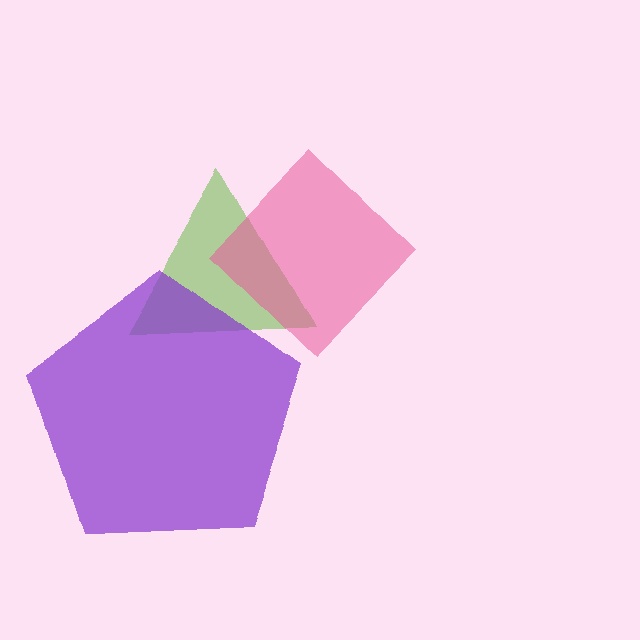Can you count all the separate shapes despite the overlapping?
Yes, there are 3 separate shapes.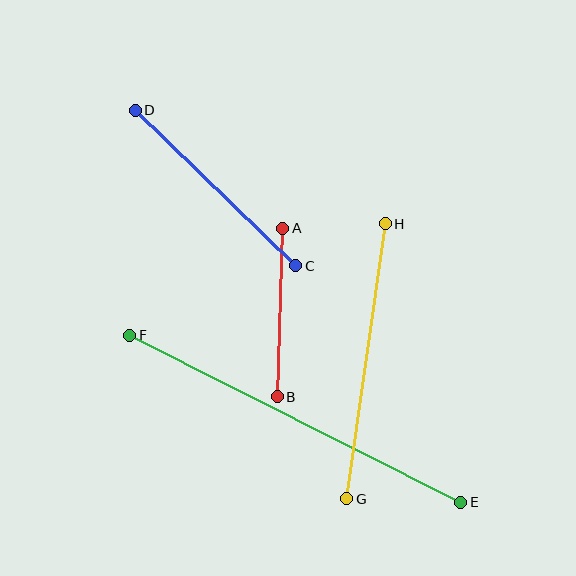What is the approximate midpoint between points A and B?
The midpoint is at approximately (280, 313) pixels.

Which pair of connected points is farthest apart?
Points E and F are farthest apart.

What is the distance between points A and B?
The distance is approximately 168 pixels.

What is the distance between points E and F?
The distance is approximately 371 pixels.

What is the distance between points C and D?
The distance is approximately 224 pixels.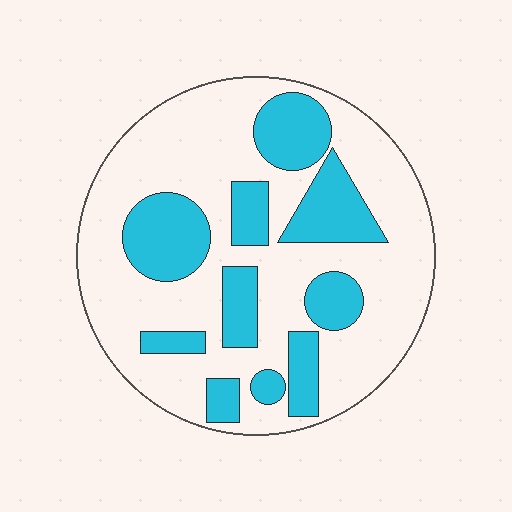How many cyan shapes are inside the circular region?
10.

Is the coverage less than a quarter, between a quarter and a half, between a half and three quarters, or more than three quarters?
Between a quarter and a half.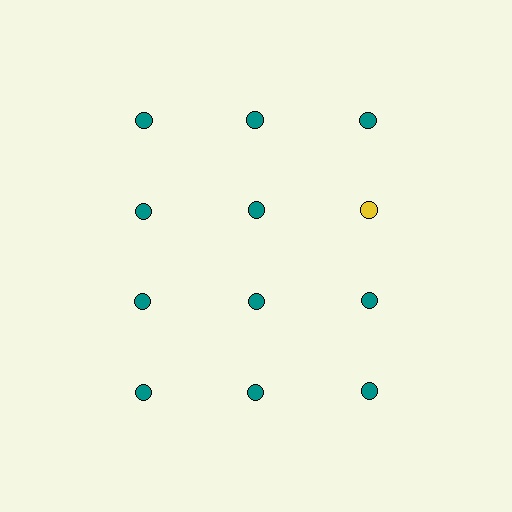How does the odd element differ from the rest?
It has a different color: yellow instead of teal.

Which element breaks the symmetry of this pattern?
The yellow circle in the second row, center column breaks the symmetry. All other shapes are teal circles.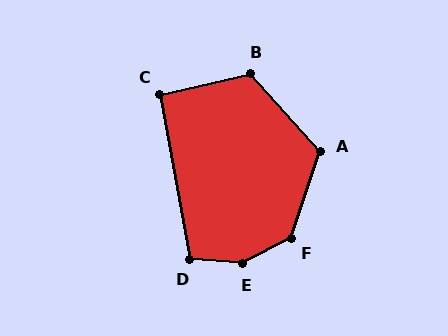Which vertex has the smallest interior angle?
C, at approximately 92 degrees.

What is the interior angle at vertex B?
Approximately 119 degrees (obtuse).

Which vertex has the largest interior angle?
E, at approximately 148 degrees.